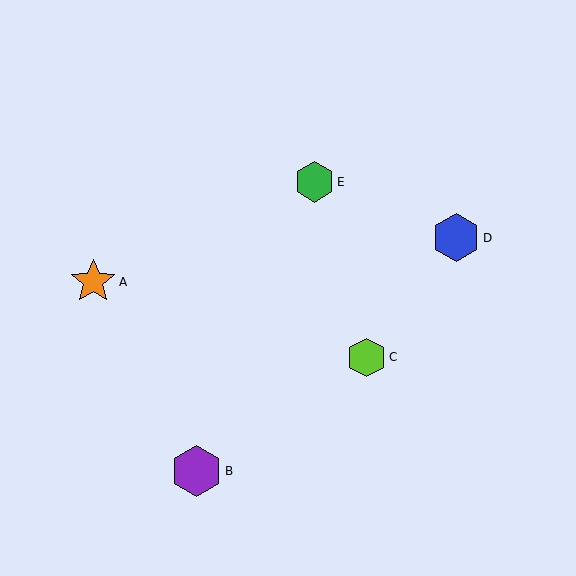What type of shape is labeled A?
Shape A is an orange star.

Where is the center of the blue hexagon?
The center of the blue hexagon is at (456, 238).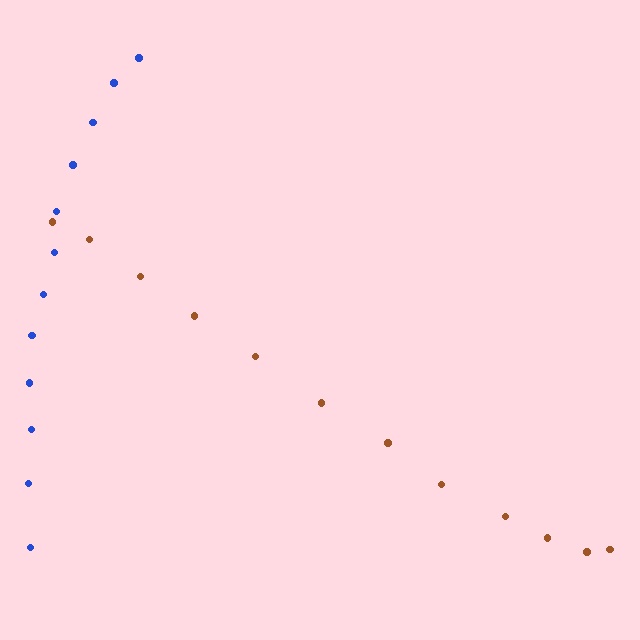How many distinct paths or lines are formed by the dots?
There are 2 distinct paths.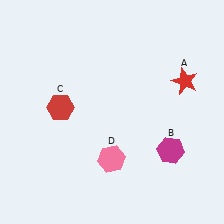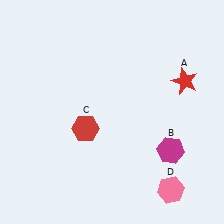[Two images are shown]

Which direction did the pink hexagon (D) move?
The pink hexagon (D) moved right.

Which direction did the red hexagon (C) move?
The red hexagon (C) moved right.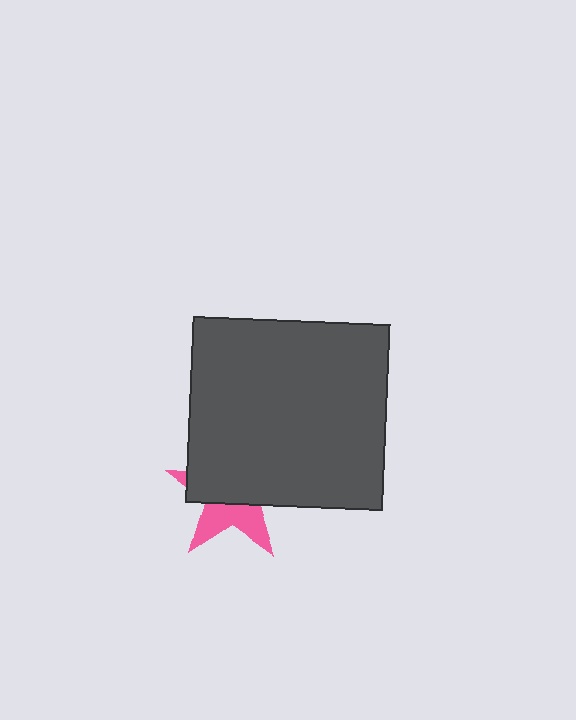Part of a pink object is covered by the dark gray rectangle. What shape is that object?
It is a star.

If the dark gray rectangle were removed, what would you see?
You would see the complete pink star.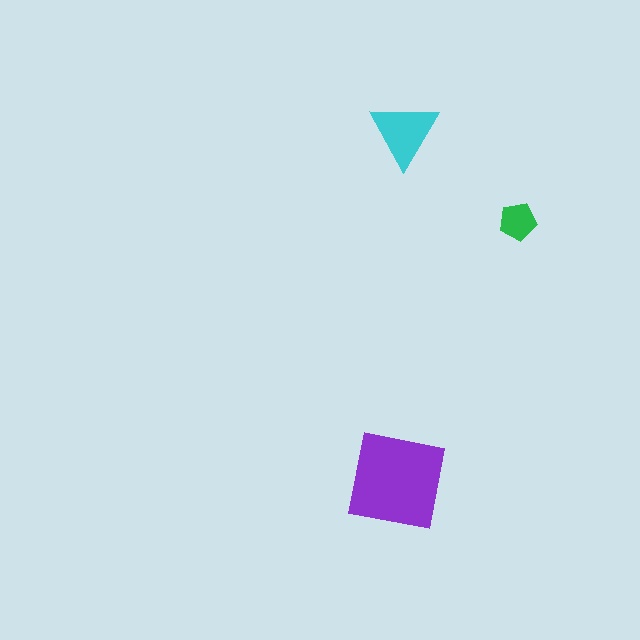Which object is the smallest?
The green pentagon.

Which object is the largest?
The purple square.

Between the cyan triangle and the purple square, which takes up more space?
The purple square.